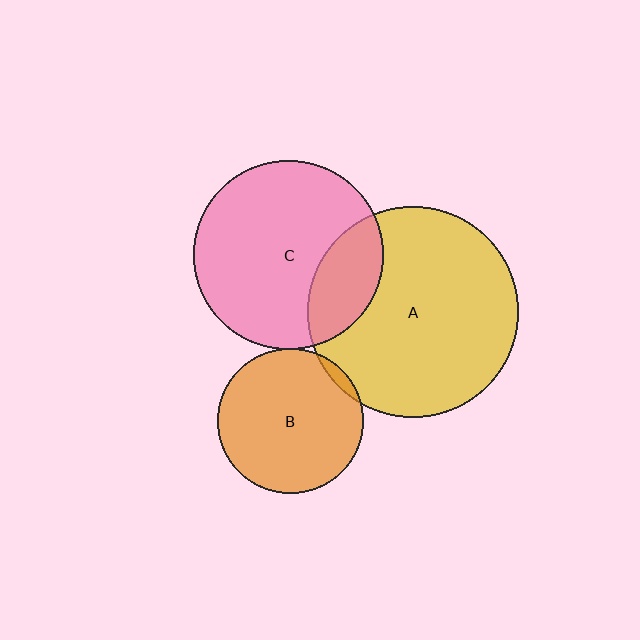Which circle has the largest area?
Circle A (yellow).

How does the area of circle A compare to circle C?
Approximately 1.2 times.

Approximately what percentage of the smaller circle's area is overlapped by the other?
Approximately 5%.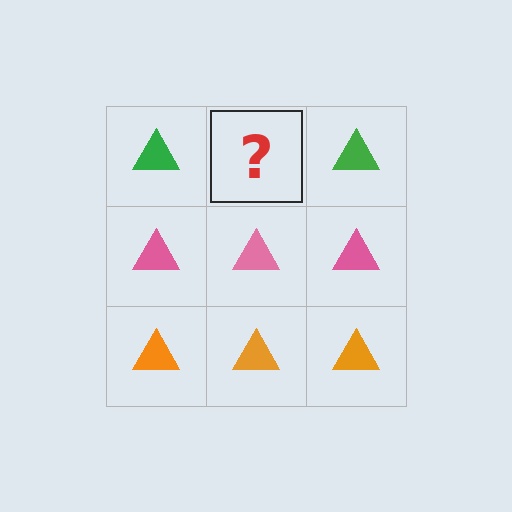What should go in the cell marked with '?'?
The missing cell should contain a green triangle.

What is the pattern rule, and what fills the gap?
The rule is that each row has a consistent color. The gap should be filled with a green triangle.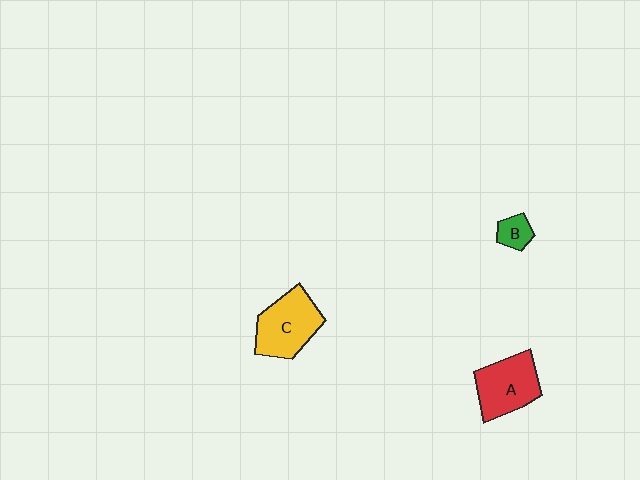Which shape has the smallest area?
Shape B (green).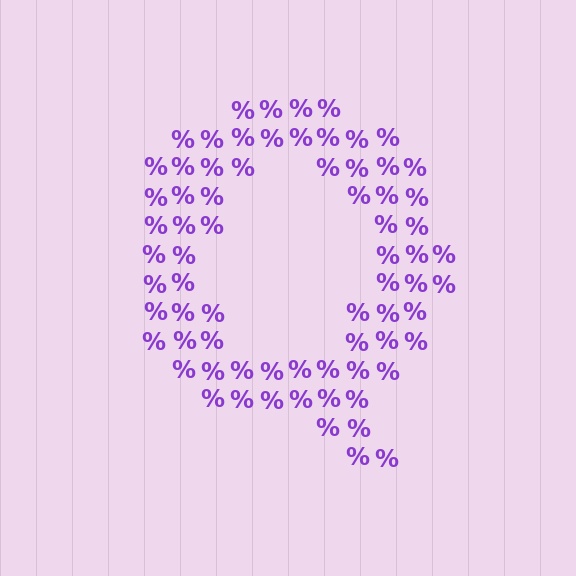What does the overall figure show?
The overall figure shows the letter Q.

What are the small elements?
The small elements are percent signs.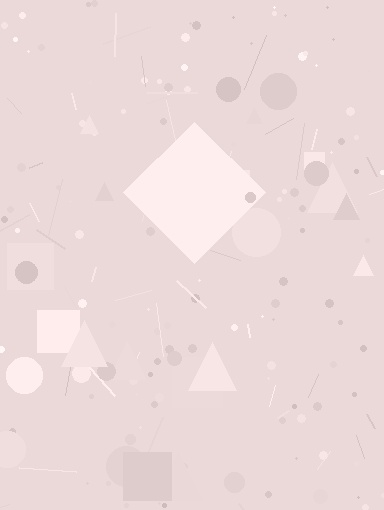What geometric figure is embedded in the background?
A diamond is embedded in the background.